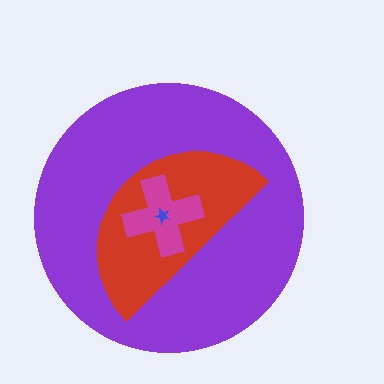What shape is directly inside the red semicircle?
The magenta cross.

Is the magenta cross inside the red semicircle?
Yes.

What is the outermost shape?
The purple circle.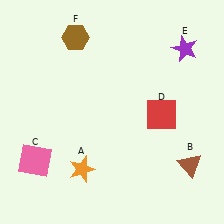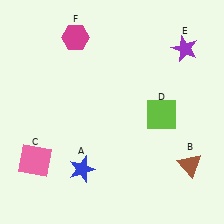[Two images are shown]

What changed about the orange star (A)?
In Image 1, A is orange. In Image 2, it changed to blue.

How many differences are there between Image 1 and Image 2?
There are 3 differences between the two images.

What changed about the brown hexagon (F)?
In Image 1, F is brown. In Image 2, it changed to magenta.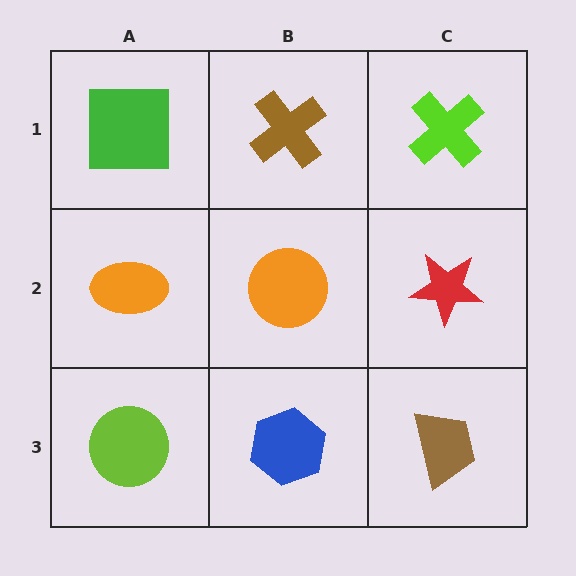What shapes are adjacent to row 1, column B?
An orange circle (row 2, column B), a green square (row 1, column A), a lime cross (row 1, column C).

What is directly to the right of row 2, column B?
A red star.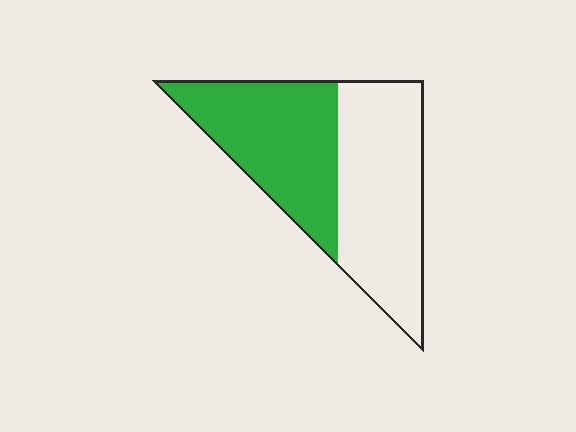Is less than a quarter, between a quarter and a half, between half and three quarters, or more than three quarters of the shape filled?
Between a quarter and a half.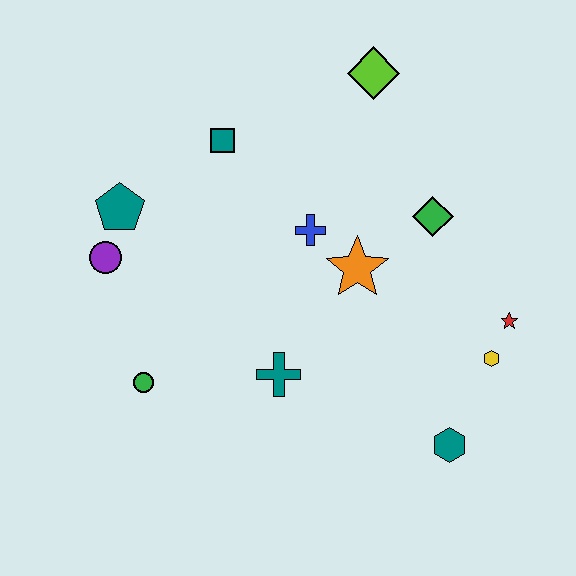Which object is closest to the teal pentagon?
The purple circle is closest to the teal pentagon.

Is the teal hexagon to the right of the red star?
No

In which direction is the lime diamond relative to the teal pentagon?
The lime diamond is to the right of the teal pentagon.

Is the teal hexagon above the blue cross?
No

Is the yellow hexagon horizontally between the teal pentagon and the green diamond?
No